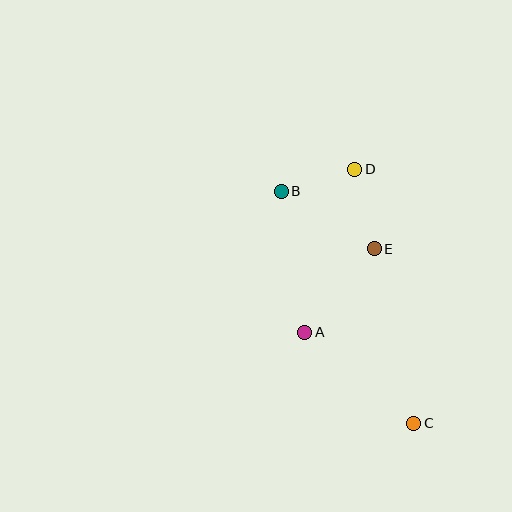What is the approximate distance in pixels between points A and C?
The distance between A and C is approximately 142 pixels.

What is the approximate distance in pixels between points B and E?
The distance between B and E is approximately 109 pixels.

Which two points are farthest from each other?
Points B and C are farthest from each other.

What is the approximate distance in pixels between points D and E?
The distance between D and E is approximately 82 pixels.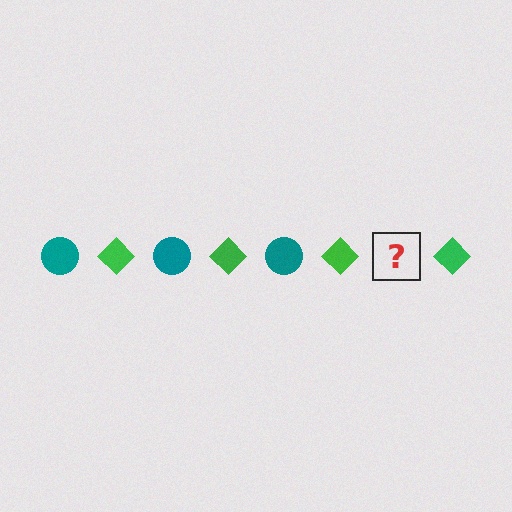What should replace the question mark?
The question mark should be replaced with a teal circle.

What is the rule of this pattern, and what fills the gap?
The rule is that the pattern alternates between teal circle and green diamond. The gap should be filled with a teal circle.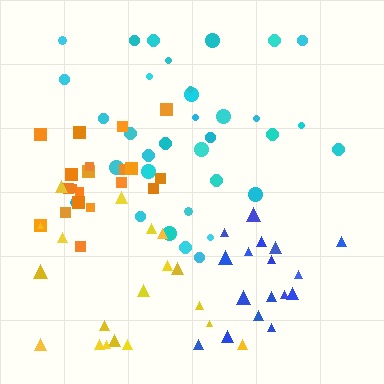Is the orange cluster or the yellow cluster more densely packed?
Orange.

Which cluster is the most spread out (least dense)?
Yellow.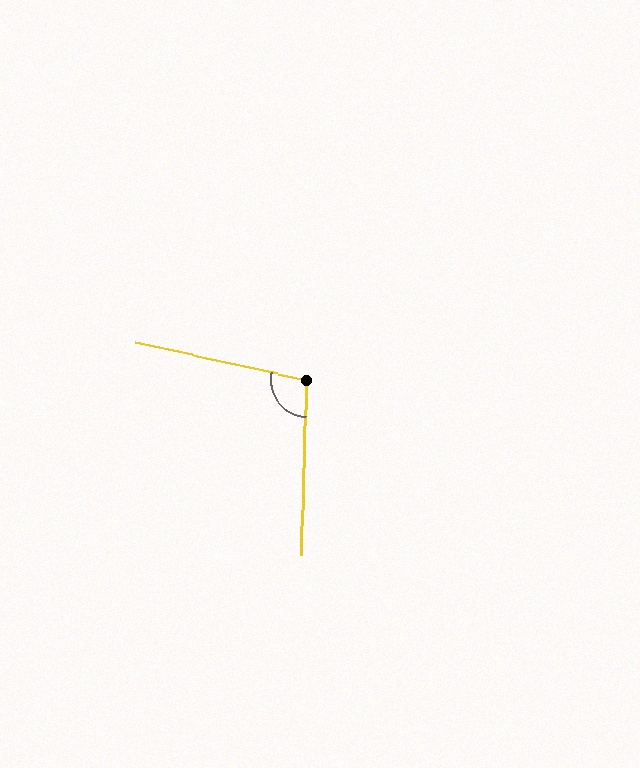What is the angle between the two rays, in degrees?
Approximately 101 degrees.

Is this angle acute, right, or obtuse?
It is obtuse.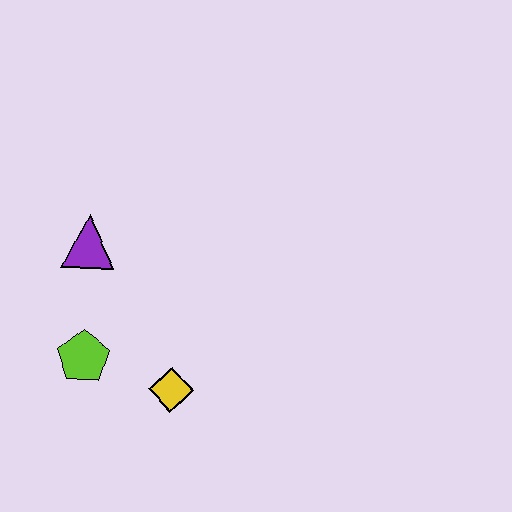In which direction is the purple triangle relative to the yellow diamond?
The purple triangle is above the yellow diamond.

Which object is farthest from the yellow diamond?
The purple triangle is farthest from the yellow diamond.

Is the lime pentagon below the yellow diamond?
No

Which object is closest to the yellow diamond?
The lime pentagon is closest to the yellow diamond.